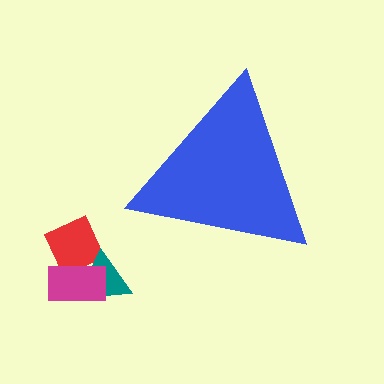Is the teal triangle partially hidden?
No, the teal triangle is fully visible.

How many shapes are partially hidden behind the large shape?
0 shapes are partially hidden.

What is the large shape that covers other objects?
A blue triangle.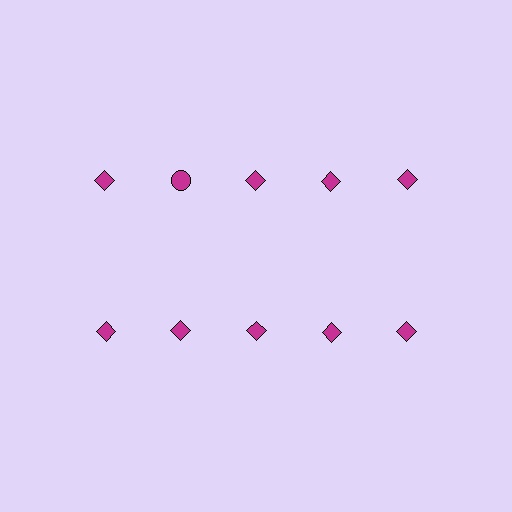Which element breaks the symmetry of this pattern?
The magenta circle in the top row, second from left column breaks the symmetry. All other shapes are magenta diamonds.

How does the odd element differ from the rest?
It has a different shape: circle instead of diamond.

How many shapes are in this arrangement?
There are 10 shapes arranged in a grid pattern.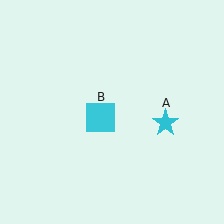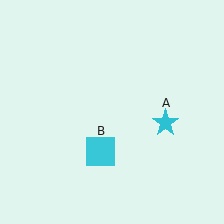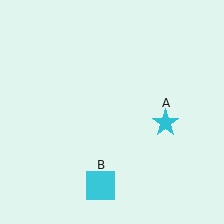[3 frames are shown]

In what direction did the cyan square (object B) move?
The cyan square (object B) moved down.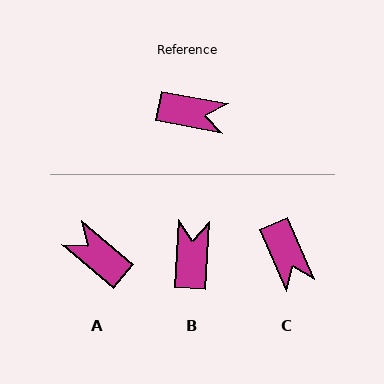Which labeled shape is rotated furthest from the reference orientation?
A, about 150 degrees away.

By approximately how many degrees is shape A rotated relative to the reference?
Approximately 150 degrees counter-clockwise.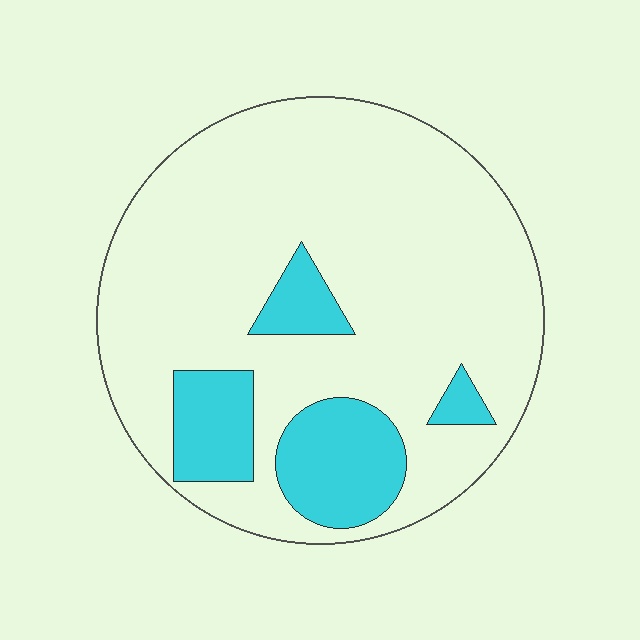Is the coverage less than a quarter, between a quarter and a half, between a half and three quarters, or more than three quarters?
Less than a quarter.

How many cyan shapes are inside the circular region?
4.